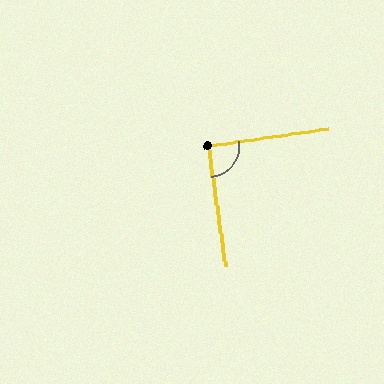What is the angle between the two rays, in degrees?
Approximately 90 degrees.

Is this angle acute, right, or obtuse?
It is approximately a right angle.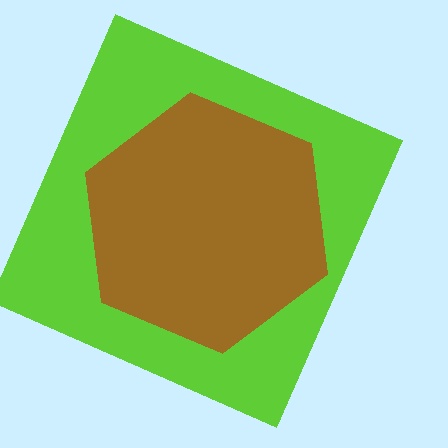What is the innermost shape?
The brown hexagon.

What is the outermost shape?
The lime square.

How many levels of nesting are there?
2.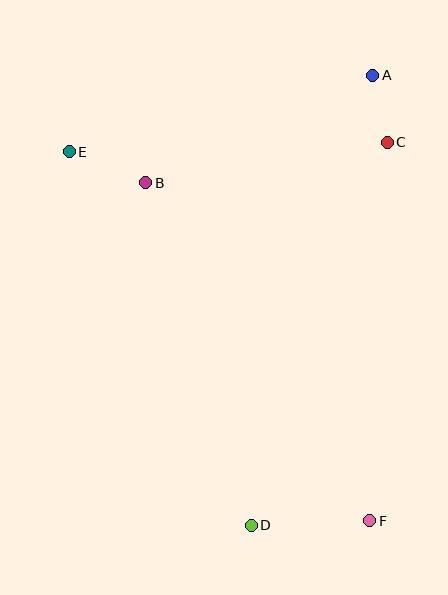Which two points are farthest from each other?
Points E and F are farthest from each other.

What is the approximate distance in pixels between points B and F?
The distance between B and F is approximately 405 pixels.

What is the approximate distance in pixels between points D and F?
The distance between D and F is approximately 119 pixels.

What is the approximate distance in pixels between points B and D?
The distance between B and D is approximately 359 pixels.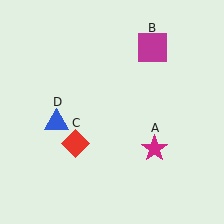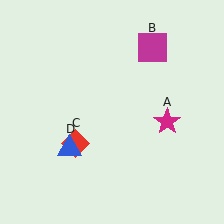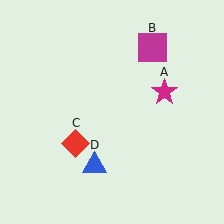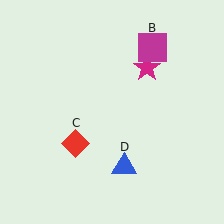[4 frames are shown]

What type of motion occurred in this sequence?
The magenta star (object A), blue triangle (object D) rotated counterclockwise around the center of the scene.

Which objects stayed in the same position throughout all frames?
Magenta square (object B) and red diamond (object C) remained stationary.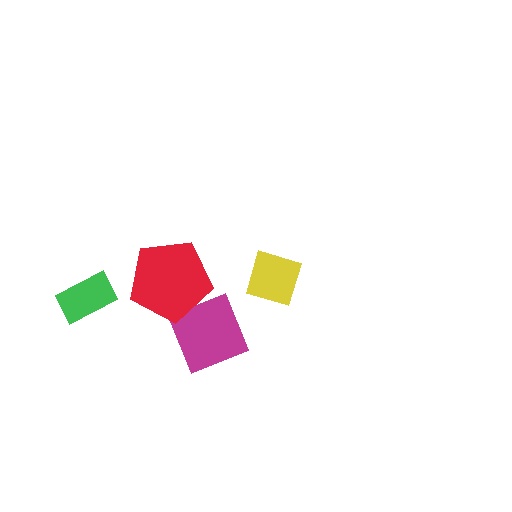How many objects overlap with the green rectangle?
0 objects overlap with the green rectangle.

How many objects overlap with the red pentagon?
1 object overlaps with the red pentagon.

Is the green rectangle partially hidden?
No, no other shape covers it.